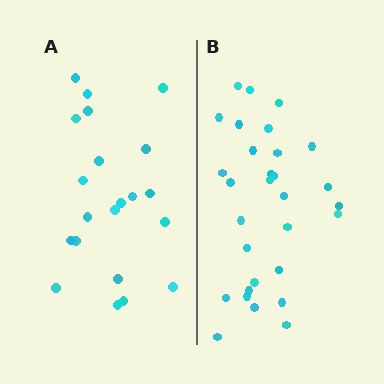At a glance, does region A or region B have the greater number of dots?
Region B (the right region) has more dots.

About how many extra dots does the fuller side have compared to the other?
Region B has roughly 8 or so more dots than region A.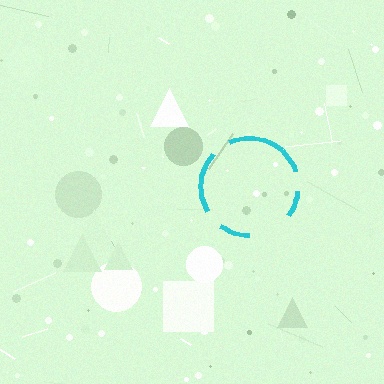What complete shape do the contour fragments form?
The contour fragments form a circle.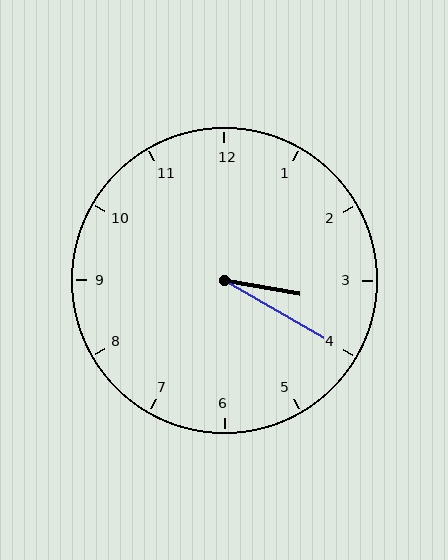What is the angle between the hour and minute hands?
Approximately 20 degrees.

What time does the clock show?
3:20.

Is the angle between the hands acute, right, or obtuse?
It is acute.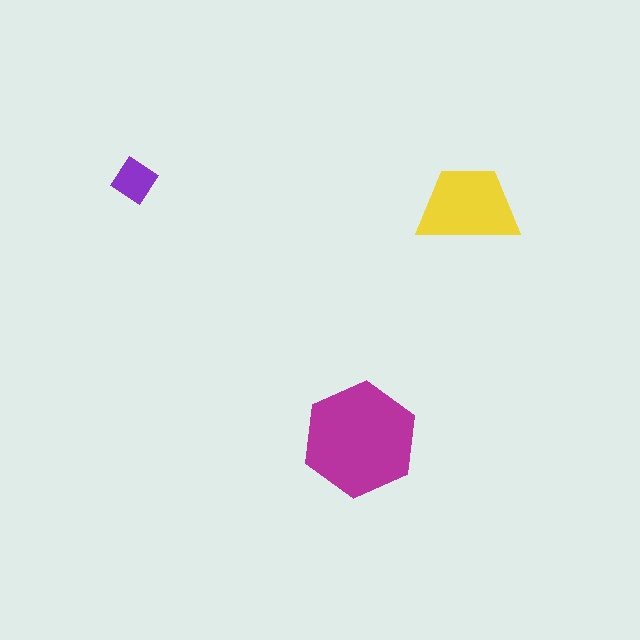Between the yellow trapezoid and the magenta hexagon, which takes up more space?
The magenta hexagon.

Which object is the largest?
The magenta hexagon.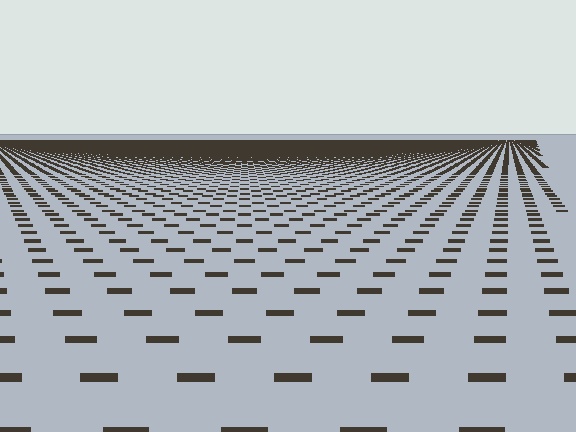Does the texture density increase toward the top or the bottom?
Density increases toward the top.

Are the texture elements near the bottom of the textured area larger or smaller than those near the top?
Larger. Near the bottom, elements are closer to the viewer and appear at a bigger on-screen size.